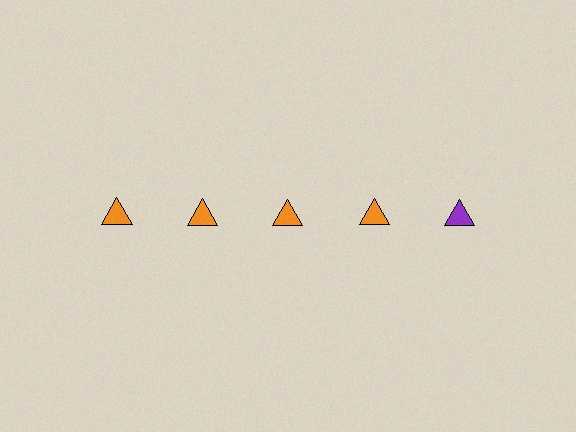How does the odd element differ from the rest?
It has a different color: purple instead of orange.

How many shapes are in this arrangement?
There are 5 shapes arranged in a grid pattern.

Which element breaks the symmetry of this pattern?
The purple triangle in the top row, rightmost column breaks the symmetry. All other shapes are orange triangles.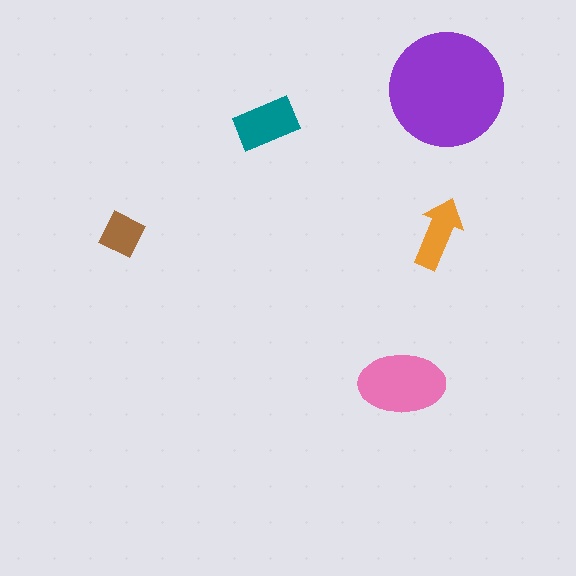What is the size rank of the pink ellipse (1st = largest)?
2nd.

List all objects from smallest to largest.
The brown square, the orange arrow, the teal rectangle, the pink ellipse, the purple circle.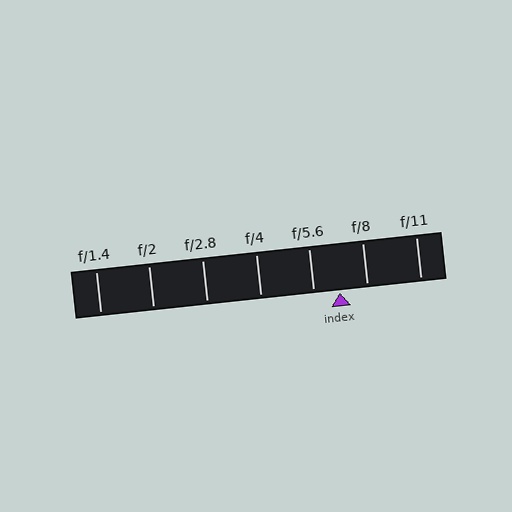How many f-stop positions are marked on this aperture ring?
There are 7 f-stop positions marked.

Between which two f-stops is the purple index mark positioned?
The index mark is between f/5.6 and f/8.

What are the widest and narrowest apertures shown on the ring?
The widest aperture shown is f/1.4 and the narrowest is f/11.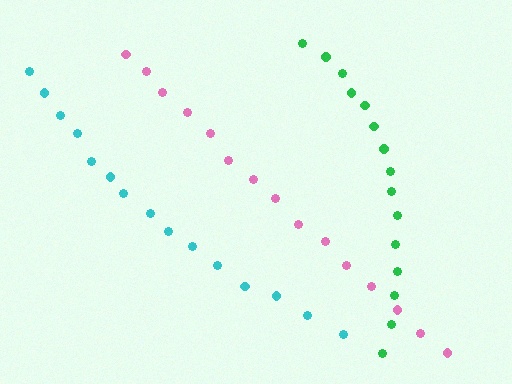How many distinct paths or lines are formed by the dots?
There are 3 distinct paths.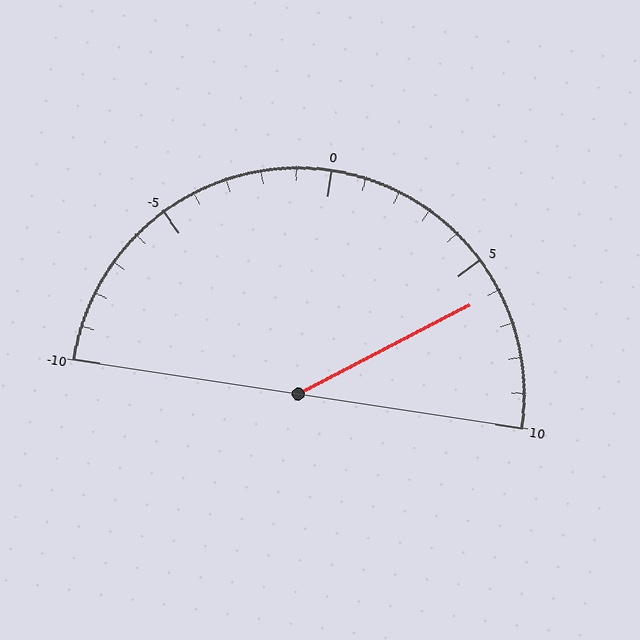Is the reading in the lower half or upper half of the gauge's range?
The reading is in the upper half of the range (-10 to 10).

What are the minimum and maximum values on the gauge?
The gauge ranges from -10 to 10.